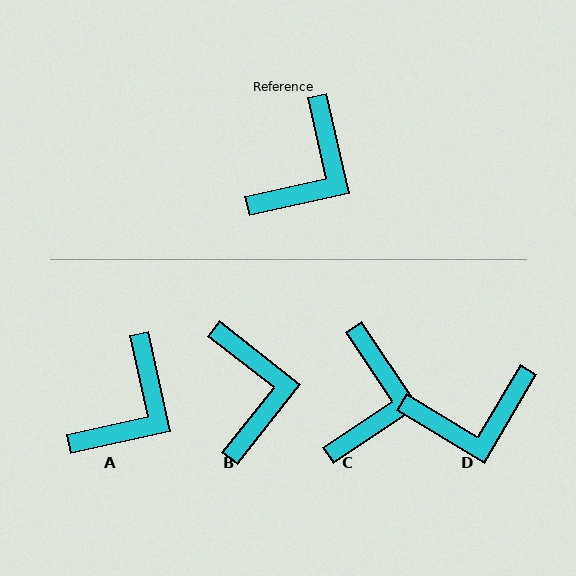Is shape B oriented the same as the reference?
No, it is off by about 39 degrees.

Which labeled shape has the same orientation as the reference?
A.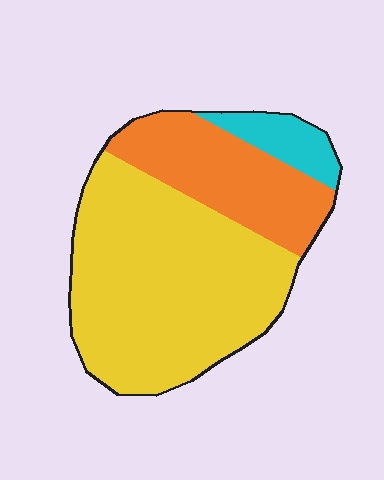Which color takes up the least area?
Cyan, at roughly 10%.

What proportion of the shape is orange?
Orange covers around 25% of the shape.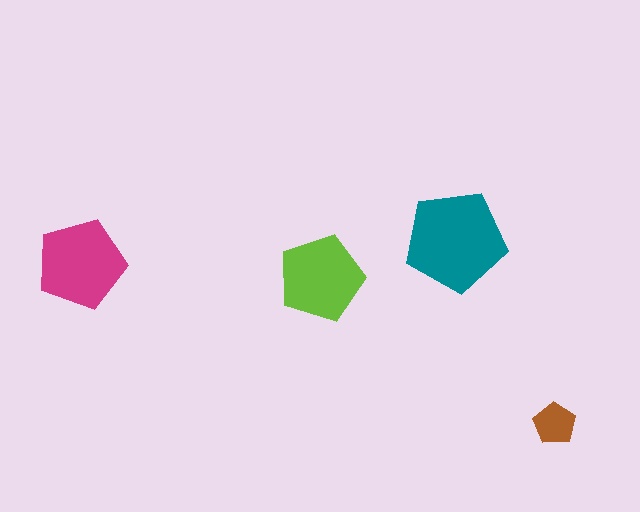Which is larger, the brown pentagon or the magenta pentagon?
The magenta one.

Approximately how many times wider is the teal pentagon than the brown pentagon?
About 2.5 times wider.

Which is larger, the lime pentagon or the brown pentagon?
The lime one.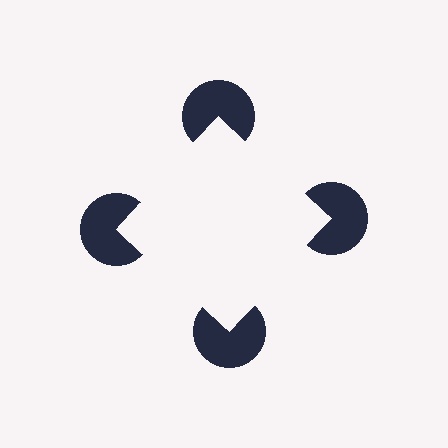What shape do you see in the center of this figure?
An illusory square — its edges are inferred from the aligned wedge cuts in the pac-man discs, not physically drawn.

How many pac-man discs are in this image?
There are 4 — one at each vertex of the illusory square.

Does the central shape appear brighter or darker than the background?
It typically appears slightly brighter than the background, even though no actual brightness change is drawn.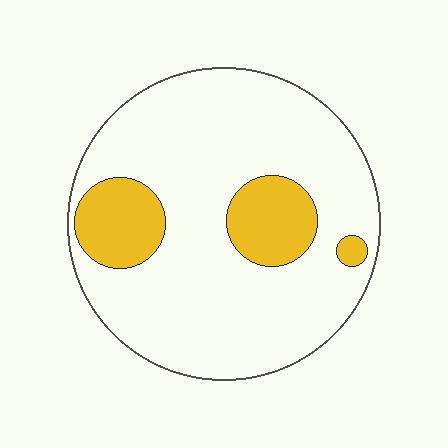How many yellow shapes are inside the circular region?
3.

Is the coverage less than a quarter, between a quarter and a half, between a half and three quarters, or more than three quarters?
Less than a quarter.